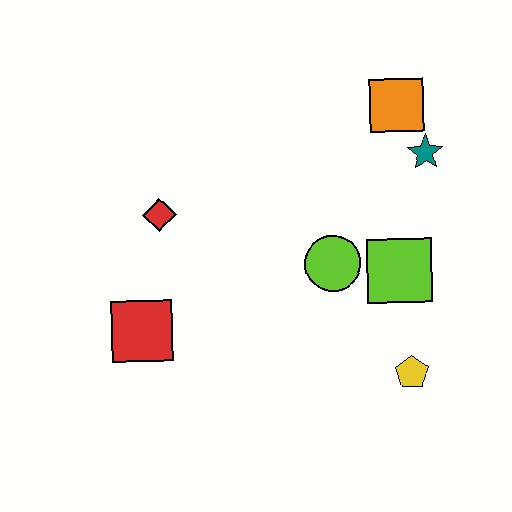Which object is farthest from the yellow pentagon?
The red diamond is farthest from the yellow pentagon.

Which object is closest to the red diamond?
The red square is closest to the red diamond.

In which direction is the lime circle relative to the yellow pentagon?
The lime circle is above the yellow pentagon.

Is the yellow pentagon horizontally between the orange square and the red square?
No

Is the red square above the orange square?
No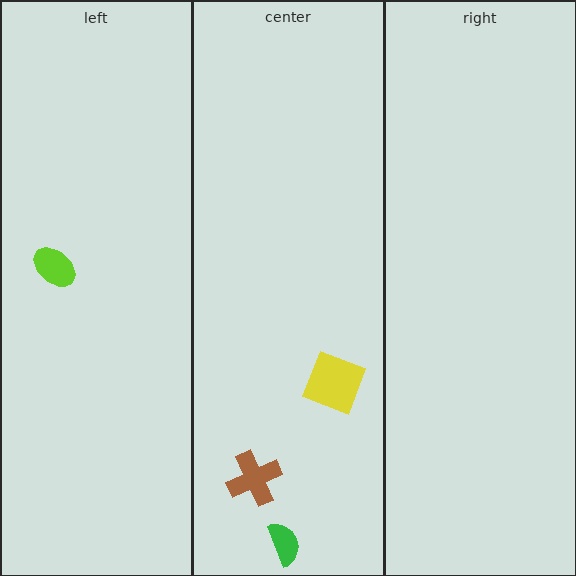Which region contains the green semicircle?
The center region.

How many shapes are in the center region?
3.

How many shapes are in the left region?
1.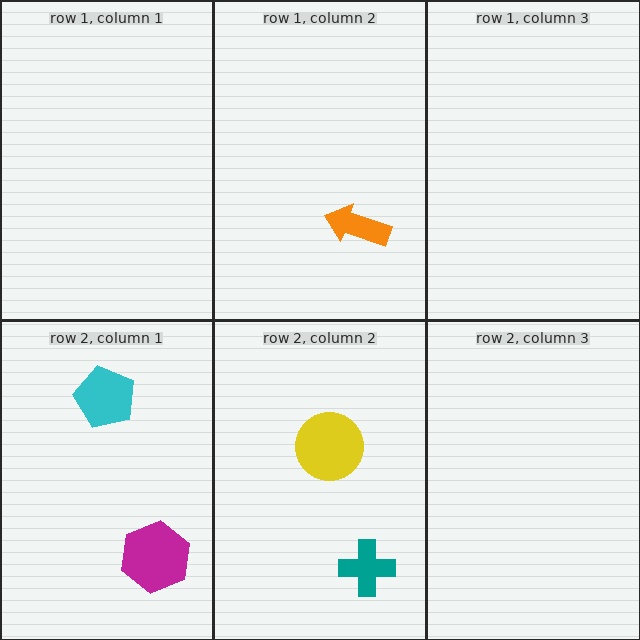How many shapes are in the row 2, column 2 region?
2.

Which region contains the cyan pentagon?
The row 2, column 1 region.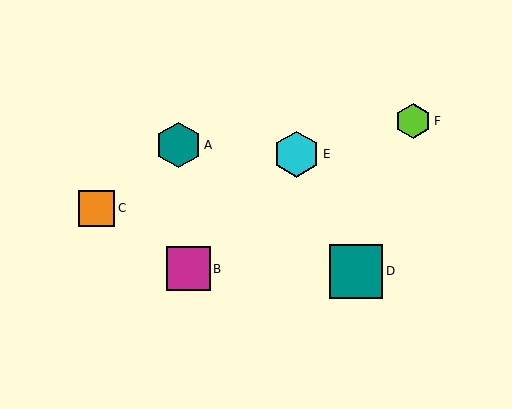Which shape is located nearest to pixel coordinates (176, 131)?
The teal hexagon (labeled A) at (179, 145) is nearest to that location.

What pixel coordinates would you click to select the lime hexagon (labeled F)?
Click at (413, 121) to select the lime hexagon F.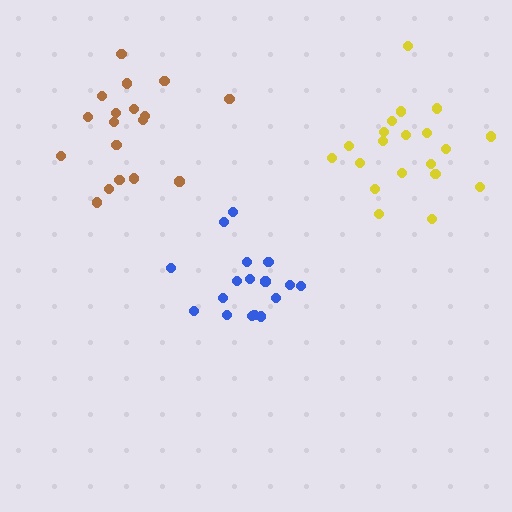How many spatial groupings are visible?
There are 3 spatial groupings.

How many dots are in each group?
Group 1: 18 dots, Group 2: 17 dots, Group 3: 20 dots (55 total).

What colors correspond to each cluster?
The clusters are colored: brown, blue, yellow.